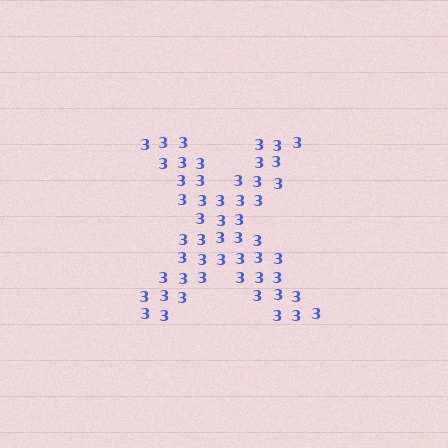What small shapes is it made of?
It is made of small digit 3's.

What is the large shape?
The large shape is the letter X.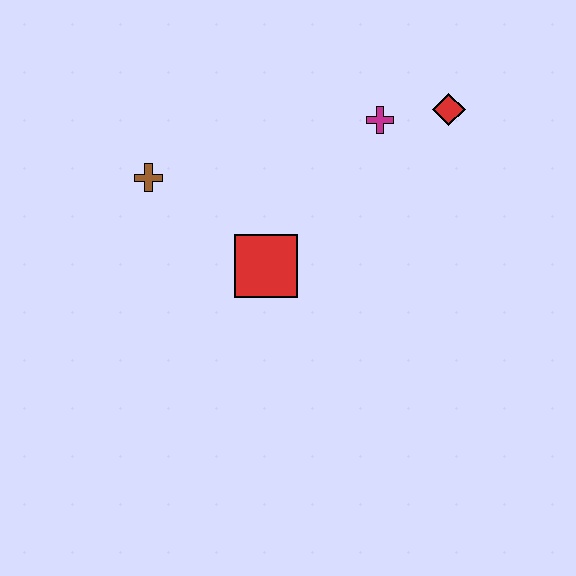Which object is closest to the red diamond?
The magenta cross is closest to the red diamond.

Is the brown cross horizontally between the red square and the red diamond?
No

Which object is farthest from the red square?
The red diamond is farthest from the red square.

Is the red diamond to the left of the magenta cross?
No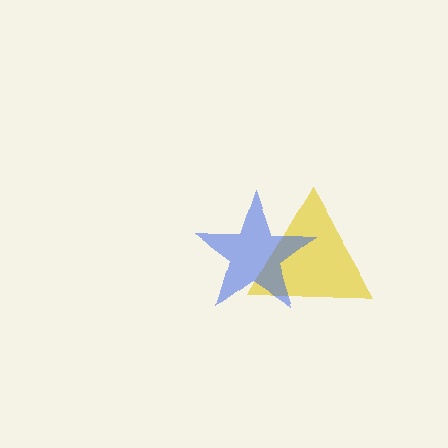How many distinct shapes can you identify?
There are 2 distinct shapes: a yellow triangle, a blue star.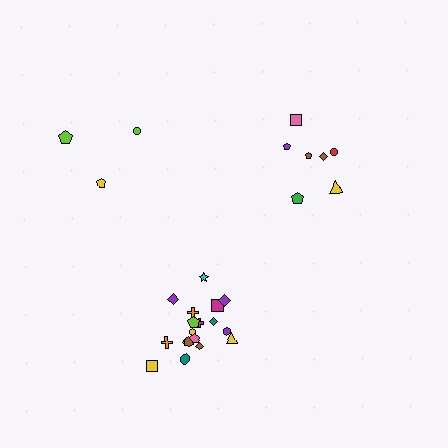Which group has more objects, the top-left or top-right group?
The top-right group.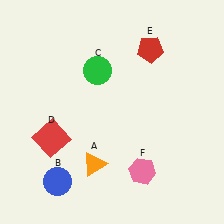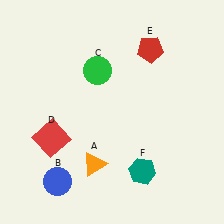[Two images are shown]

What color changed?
The hexagon (F) changed from pink in Image 1 to teal in Image 2.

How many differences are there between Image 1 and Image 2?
There is 1 difference between the two images.